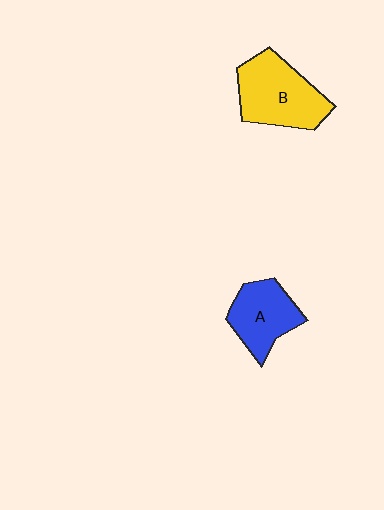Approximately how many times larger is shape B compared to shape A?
Approximately 1.3 times.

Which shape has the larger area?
Shape B (yellow).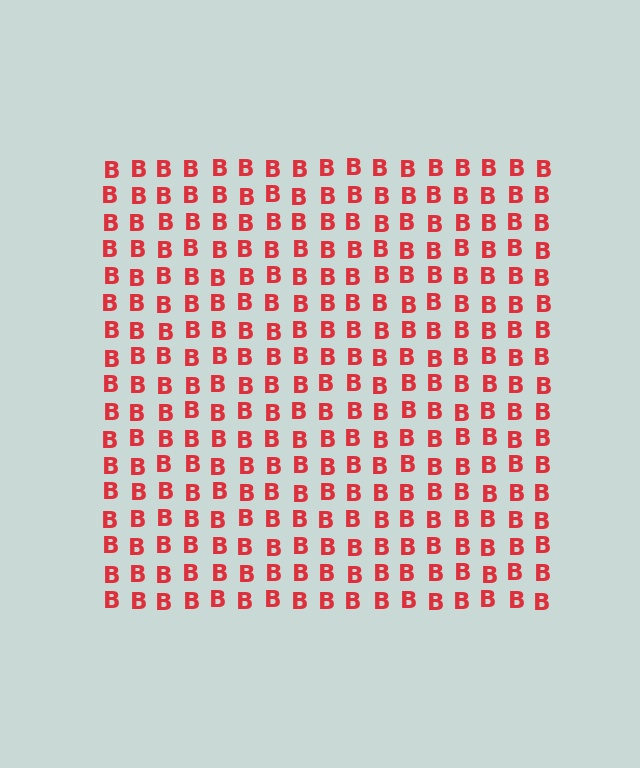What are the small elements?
The small elements are letter B's.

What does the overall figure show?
The overall figure shows a square.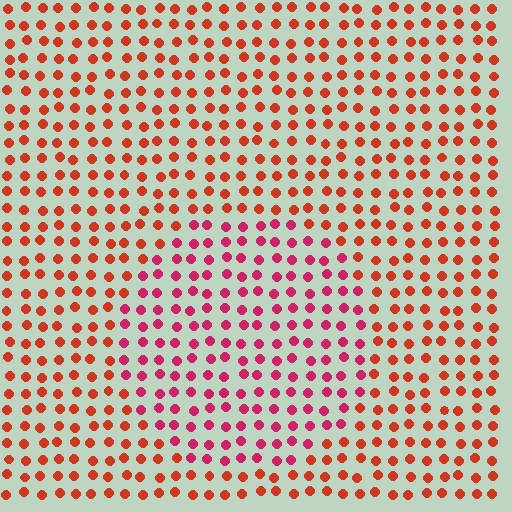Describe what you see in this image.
The image is filled with small red elements in a uniform arrangement. A circle-shaped region is visible where the elements are tinted to a slightly different hue, forming a subtle color boundary.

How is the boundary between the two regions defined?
The boundary is defined purely by a slight shift in hue (about 32 degrees). Spacing, size, and orientation are identical on both sides.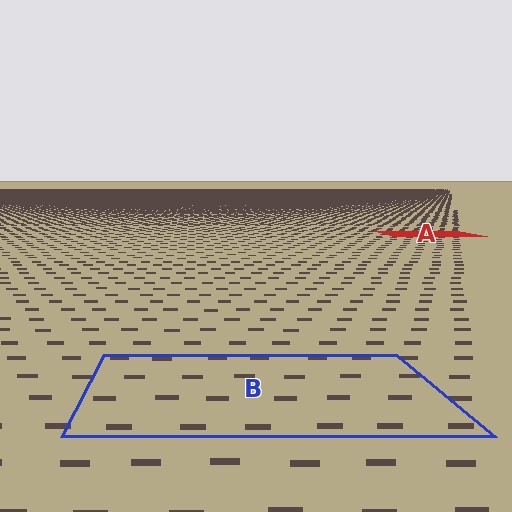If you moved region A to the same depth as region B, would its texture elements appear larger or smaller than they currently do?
They would appear larger. At a closer depth, the same texture elements are projected at a bigger on-screen size.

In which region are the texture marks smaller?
The texture marks are smaller in region A, because it is farther away.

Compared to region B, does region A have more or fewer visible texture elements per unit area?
Region A has more texture elements per unit area — they are packed more densely because it is farther away.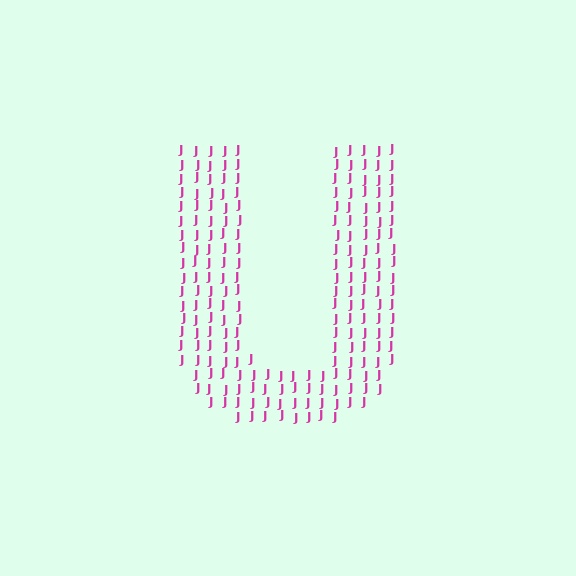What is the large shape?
The large shape is the letter U.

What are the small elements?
The small elements are letter J's.